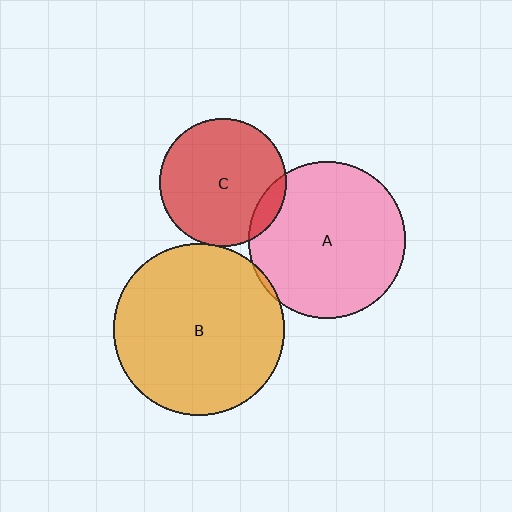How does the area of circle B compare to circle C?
Approximately 1.8 times.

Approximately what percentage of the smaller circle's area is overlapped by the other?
Approximately 5%.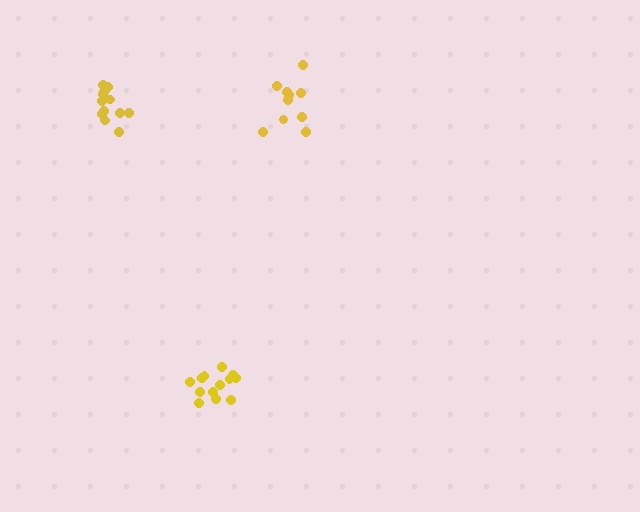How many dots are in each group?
Group 1: 10 dots, Group 2: 13 dots, Group 3: 13 dots (36 total).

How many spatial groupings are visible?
There are 3 spatial groupings.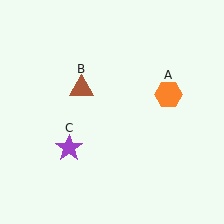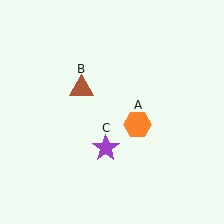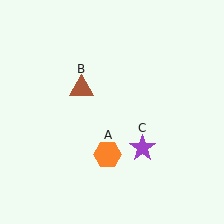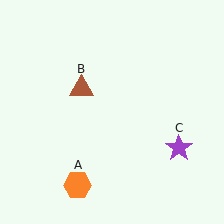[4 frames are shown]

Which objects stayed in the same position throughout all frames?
Brown triangle (object B) remained stationary.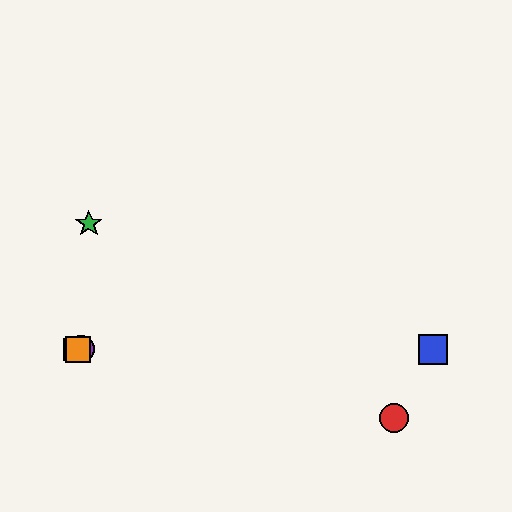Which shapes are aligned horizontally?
The blue square, the yellow square, the purple circle, the orange square are aligned horizontally.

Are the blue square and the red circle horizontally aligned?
No, the blue square is at y≈349 and the red circle is at y≈418.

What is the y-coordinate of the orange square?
The orange square is at y≈349.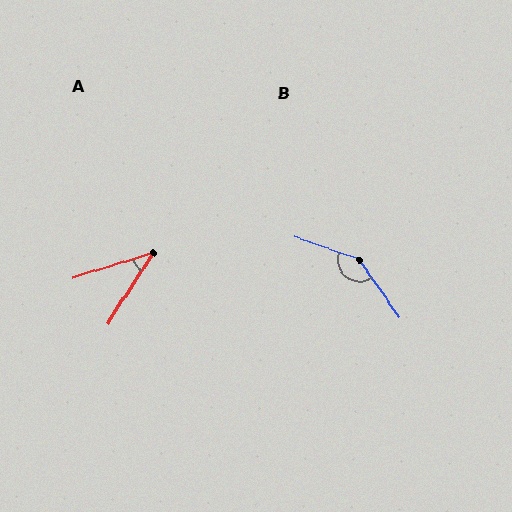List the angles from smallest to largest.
A (40°), B (144°).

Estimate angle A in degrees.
Approximately 40 degrees.